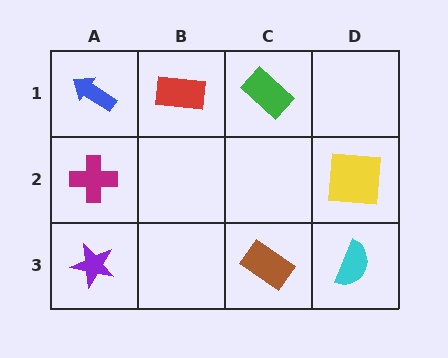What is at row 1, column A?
A blue arrow.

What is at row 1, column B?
A red rectangle.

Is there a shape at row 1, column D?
No, that cell is empty.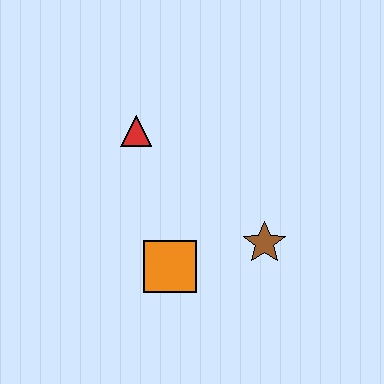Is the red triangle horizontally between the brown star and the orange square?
No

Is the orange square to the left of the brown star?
Yes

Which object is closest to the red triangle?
The orange square is closest to the red triangle.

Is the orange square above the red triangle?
No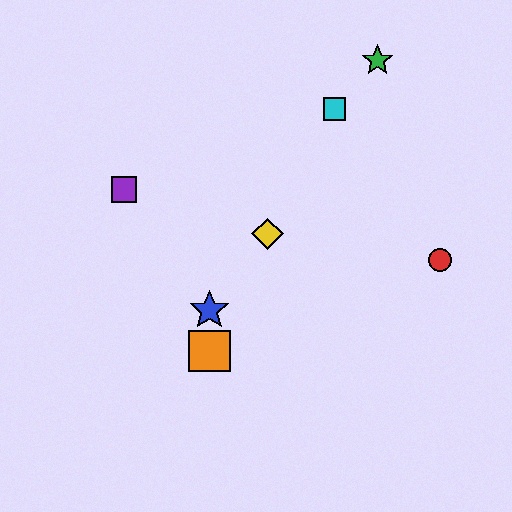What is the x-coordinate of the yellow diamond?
The yellow diamond is at x≈268.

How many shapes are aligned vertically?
2 shapes (the blue star, the orange square) are aligned vertically.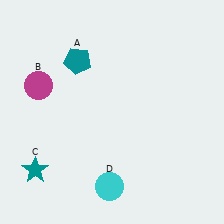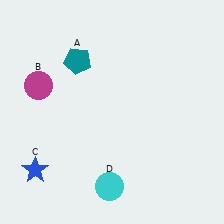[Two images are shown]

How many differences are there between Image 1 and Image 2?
There is 1 difference between the two images.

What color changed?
The star (C) changed from teal in Image 1 to blue in Image 2.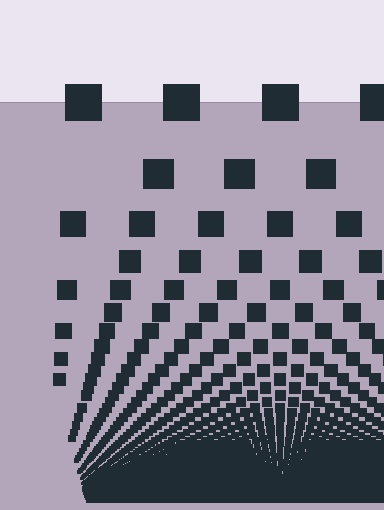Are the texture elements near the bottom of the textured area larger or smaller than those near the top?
Smaller. The gradient is inverted — elements near the bottom are smaller and denser.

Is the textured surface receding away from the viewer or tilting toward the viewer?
The surface appears to tilt toward the viewer. Texture elements get larger and sparser toward the top.